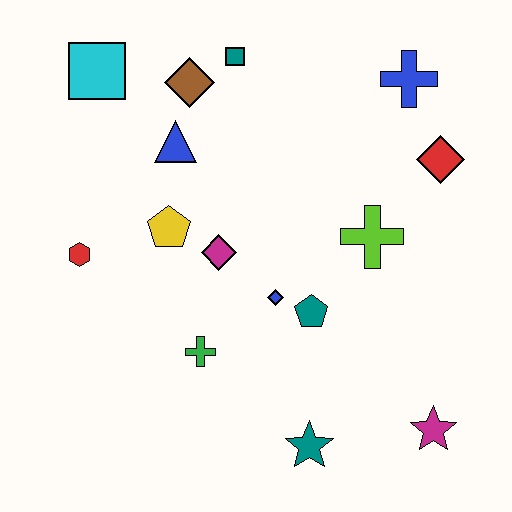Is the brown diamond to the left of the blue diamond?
Yes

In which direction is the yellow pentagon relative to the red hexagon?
The yellow pentagon is to the right of the red hexagon.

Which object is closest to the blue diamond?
The teal pentagon is closest to the blue diamond.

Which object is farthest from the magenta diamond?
The magenta star is farthest from the magenta diamond.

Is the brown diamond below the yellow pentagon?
No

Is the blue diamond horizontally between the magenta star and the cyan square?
Yes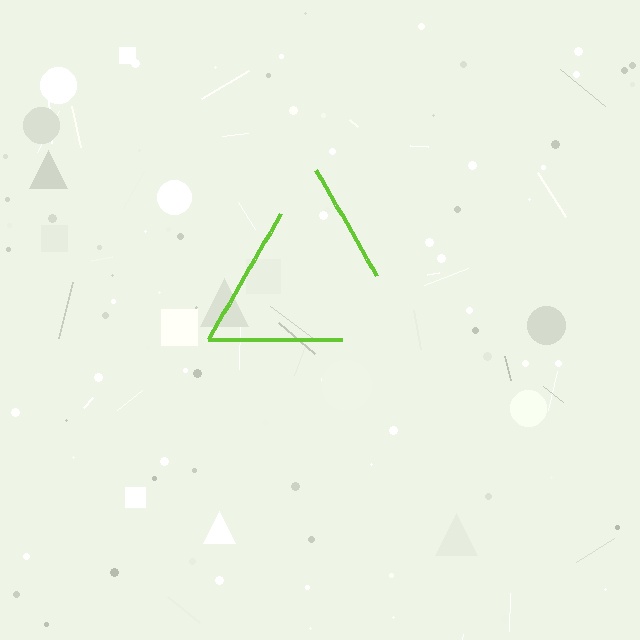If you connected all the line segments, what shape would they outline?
They would outline a triangle.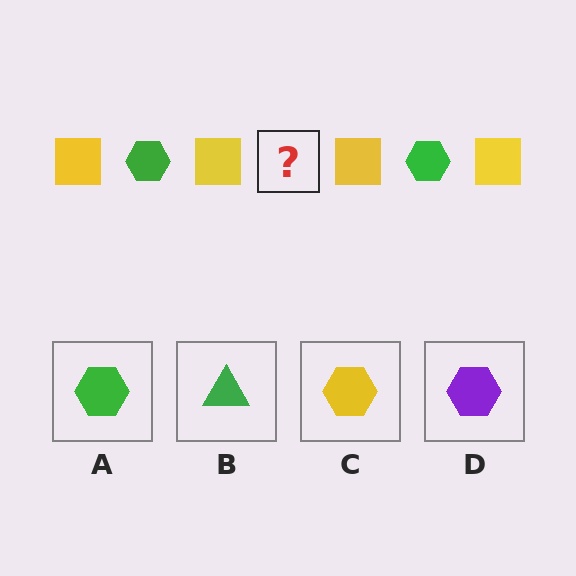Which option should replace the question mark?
Option A.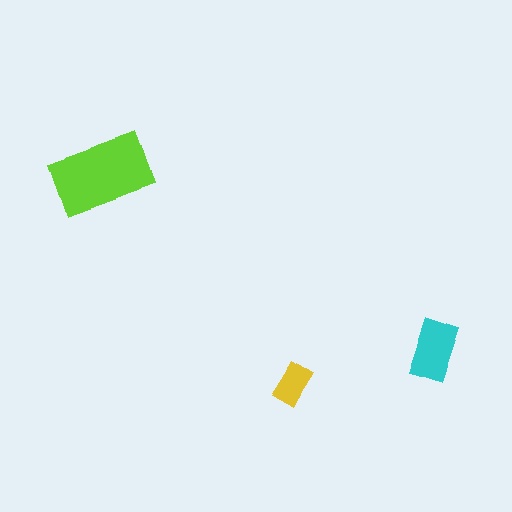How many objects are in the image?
There are 3 objects in the image.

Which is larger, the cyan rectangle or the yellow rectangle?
The cyan one.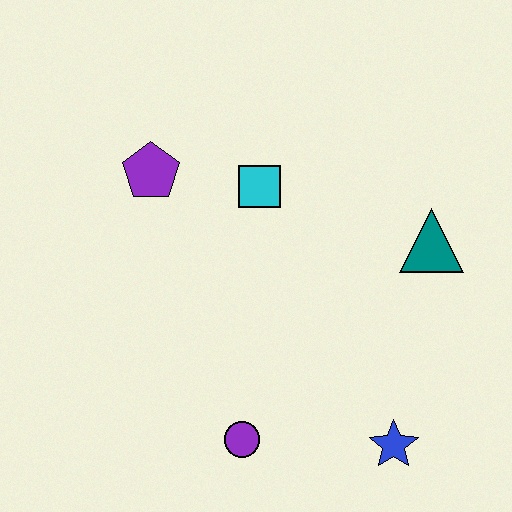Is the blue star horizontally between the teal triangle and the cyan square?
Yes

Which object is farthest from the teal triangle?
The purple pentagon is farthest from the teal triangle.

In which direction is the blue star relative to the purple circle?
The blue star is to the right of the purple circle.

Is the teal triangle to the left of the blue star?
No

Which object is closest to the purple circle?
The blue star is closest to the purple circle.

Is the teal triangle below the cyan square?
Yes